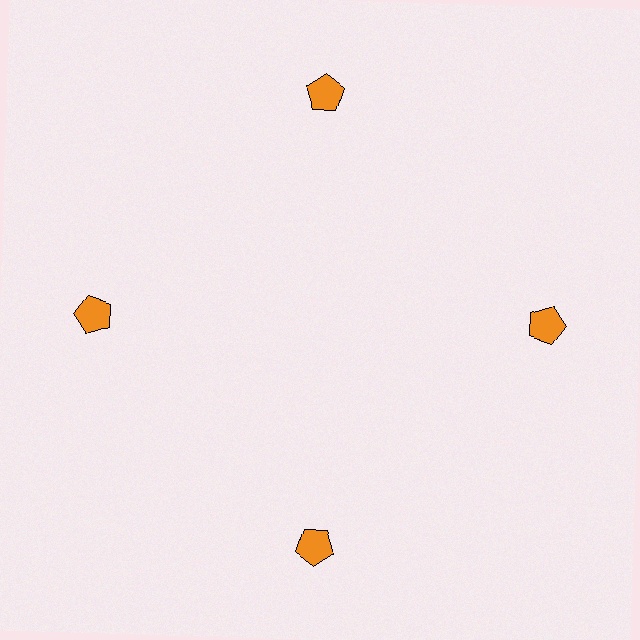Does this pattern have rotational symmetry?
Yes, this pattern has 4-fold rotational symmetry. It looks the same after rotating 90 degrees around the center.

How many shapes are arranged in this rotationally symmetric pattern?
There are 4 shapes, arranged in 4 groups of 1.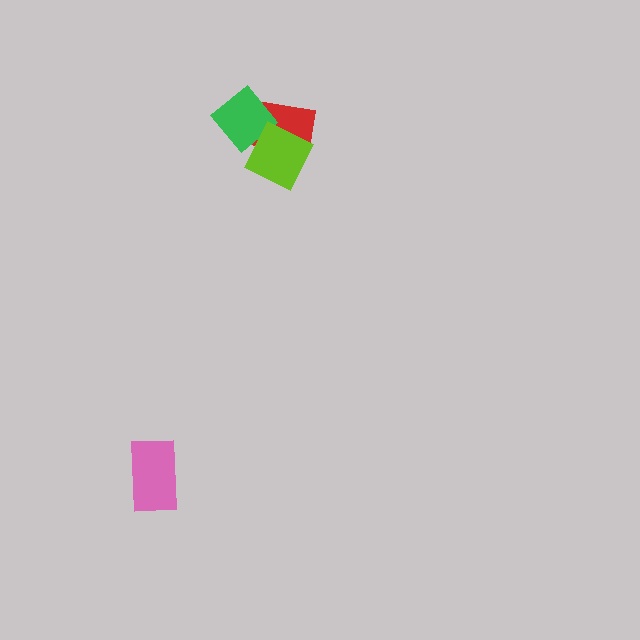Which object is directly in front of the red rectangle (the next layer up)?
The green diamond is directly in front of the red rectangle.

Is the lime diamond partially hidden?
No, no other shape covers it.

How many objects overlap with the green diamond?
2 objects overlap with the green diamond.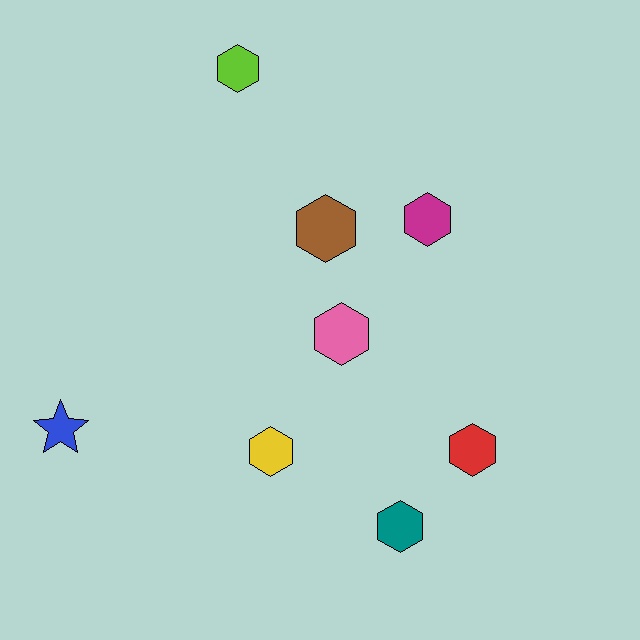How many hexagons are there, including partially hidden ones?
There are 7 hexagons.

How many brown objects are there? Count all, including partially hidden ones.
There is 1 brown object.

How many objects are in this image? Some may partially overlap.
There are 8 objects.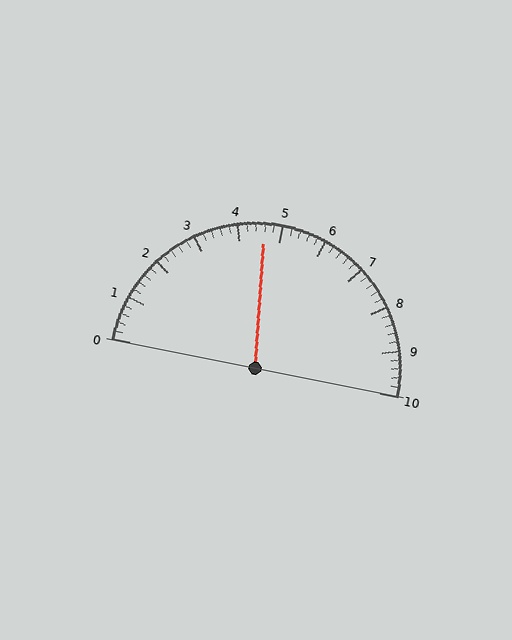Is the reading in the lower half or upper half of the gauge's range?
The reading is in the lower half of the range (0 to 10).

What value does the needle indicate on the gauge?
The needle indicates approximately 4.6.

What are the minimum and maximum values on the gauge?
The gauge ranges from 0 to 10.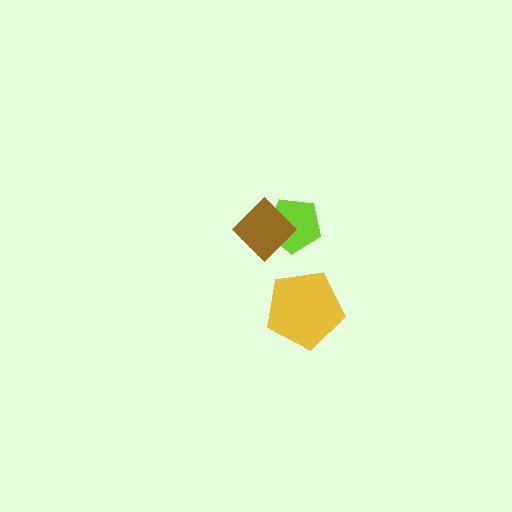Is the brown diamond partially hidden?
No, no other shape covers it.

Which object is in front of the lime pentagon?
The brown diamond is in front of the lime pentagon.